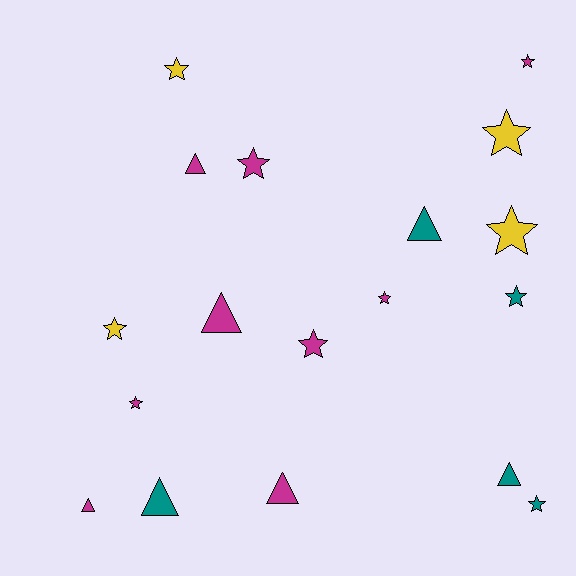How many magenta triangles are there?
There are 4 magenta triangles.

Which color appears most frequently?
Magenta, with 9 objects.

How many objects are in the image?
There are 18 objects.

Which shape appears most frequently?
Star, with 11 objects.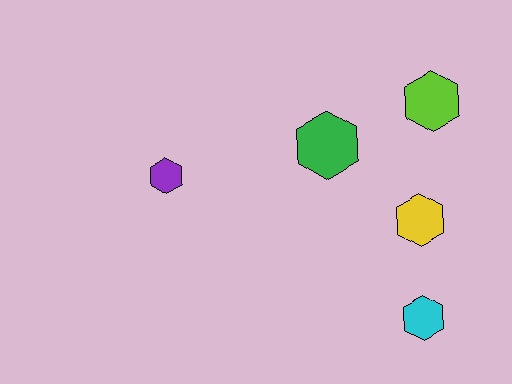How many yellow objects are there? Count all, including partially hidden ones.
There is 1 yellow object.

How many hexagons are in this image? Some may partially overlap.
There are 5 hexagons.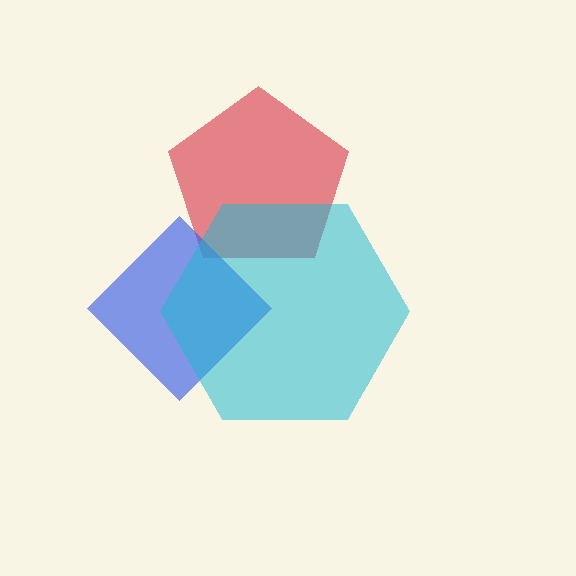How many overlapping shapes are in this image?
There are 3 overlapping shapes in the image.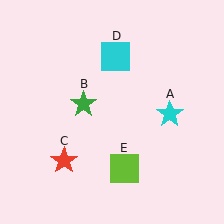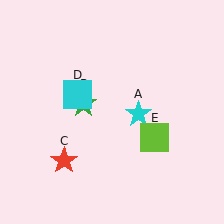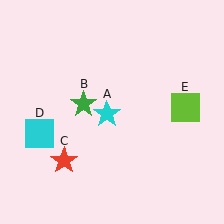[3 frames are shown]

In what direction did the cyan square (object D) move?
The cyan square (object D) moved down and to the left.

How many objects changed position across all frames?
3 objects changed position: cyan star (object A), cyan square (object D), lime square (object E).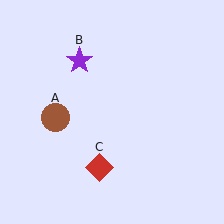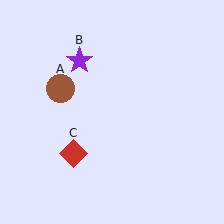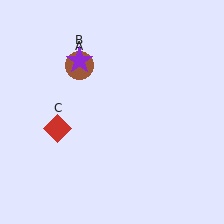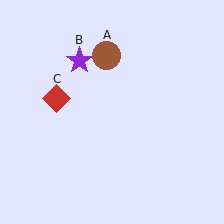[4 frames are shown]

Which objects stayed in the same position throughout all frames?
Purple star (object B) remained stationary.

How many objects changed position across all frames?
2 objects changed position: brown circle (object A), red diamond (object C).